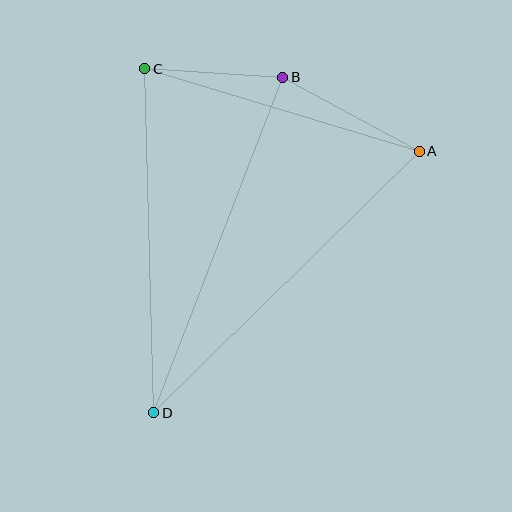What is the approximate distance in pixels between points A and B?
The distance between A and B is approximately 155 pixels.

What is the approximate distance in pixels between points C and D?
The distance between C and D is approximately 344 pixels.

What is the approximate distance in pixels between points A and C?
The distance between A and C is approximately 287 pixels.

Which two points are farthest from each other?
Points A and D are farthest from each other.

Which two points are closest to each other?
Points B and C are closest to each other.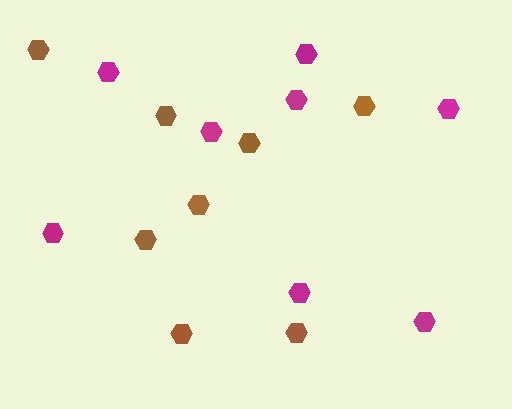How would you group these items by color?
There are 2 groups: one group of brown hexagons (8) and one group of magenta hexagons (8).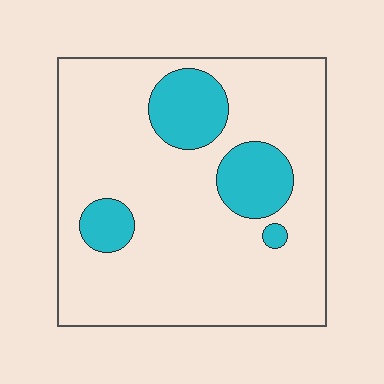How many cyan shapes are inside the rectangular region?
4.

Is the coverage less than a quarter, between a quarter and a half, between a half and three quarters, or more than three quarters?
Less than a quarter.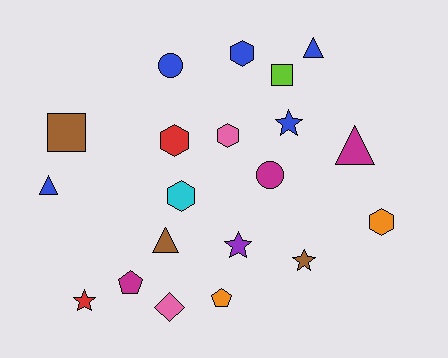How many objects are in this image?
There are 20 objects.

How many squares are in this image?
There are 2 squares.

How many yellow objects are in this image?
There are no yellow objects.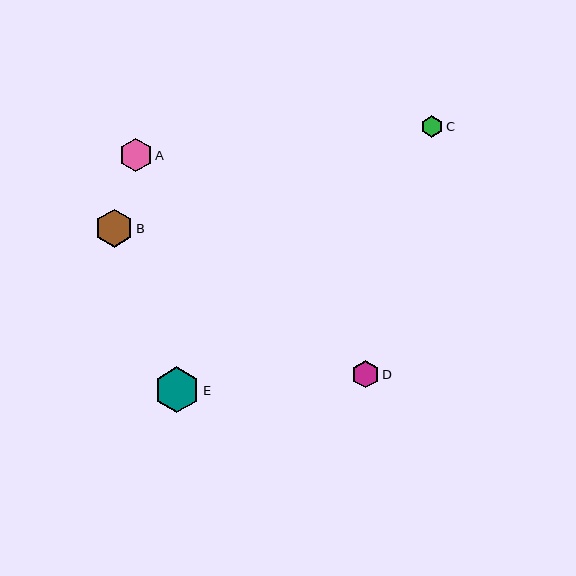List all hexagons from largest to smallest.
From largest to smallest: E, B, A, D, C.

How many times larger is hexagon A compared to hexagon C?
Hexagon A is approximately 1.6 times the size of hexagon C.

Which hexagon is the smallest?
Hexagon C is the smallest with a size of approximately 21 pixels.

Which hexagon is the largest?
Hexagon E is the largest with a size of approximately 46 pixels.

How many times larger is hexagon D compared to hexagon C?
Hexagon D is approximately 1.3 times the size of hexagon C.